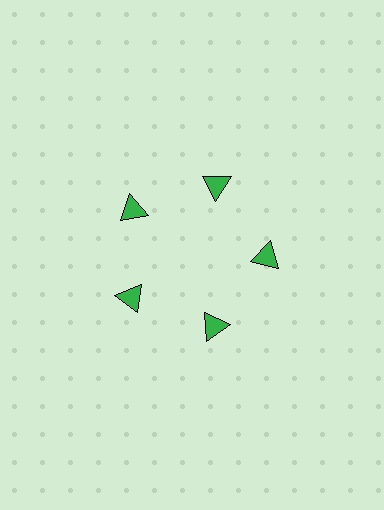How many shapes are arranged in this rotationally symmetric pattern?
There are 5 shapes, arranged in 5 groups of 1.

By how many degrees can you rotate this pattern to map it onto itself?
The pattern maps onto itself every 72 degrees of rotation.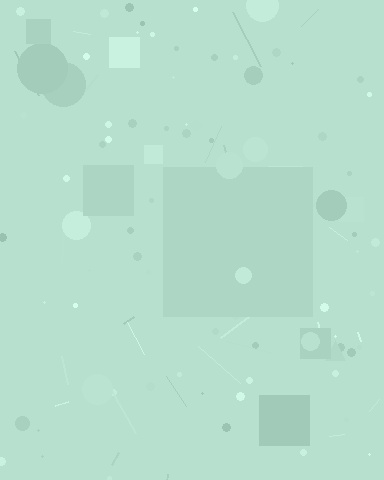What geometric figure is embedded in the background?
A square is embedded in the background.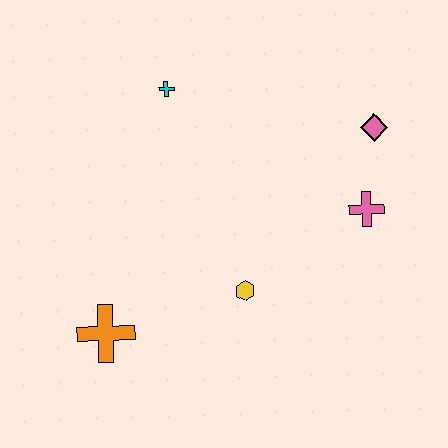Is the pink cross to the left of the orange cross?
No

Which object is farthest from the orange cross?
The pink diamond is farthest from the orange cross.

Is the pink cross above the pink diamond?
No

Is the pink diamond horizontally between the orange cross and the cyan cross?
No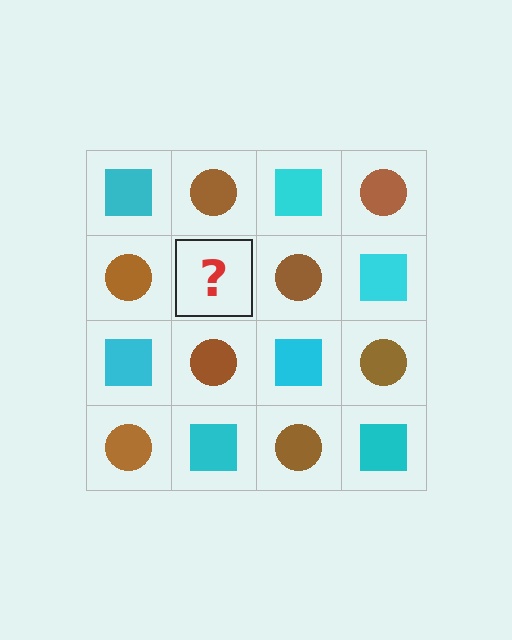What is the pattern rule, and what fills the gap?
The rule is that it alternates cyan square and brown circle in a checkerboard pattern. The gap should be filled with a cyan square.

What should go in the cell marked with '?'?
The missing cell should contain a cyan square.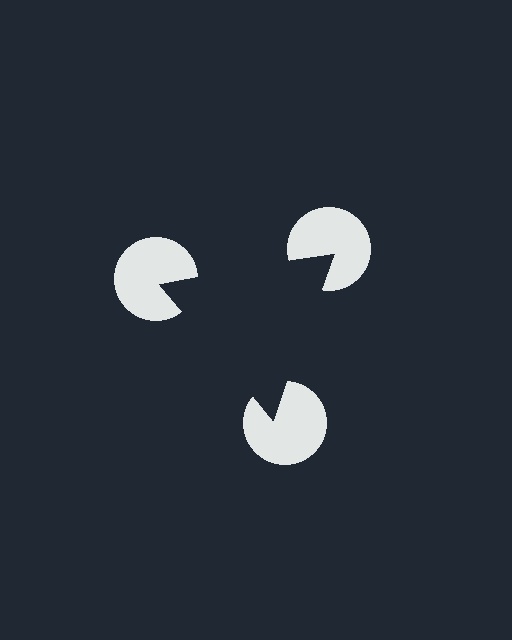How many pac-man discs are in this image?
There are 3 — one at each vertex of the illusory triangle.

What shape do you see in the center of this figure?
An illusory triangle — its edges are inferred from the aligned wedge cuts in the pac-man discs, not physically drawn.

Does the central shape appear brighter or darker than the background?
It typically appears slightly darker than the background, even though no actual brightness change is drawn.